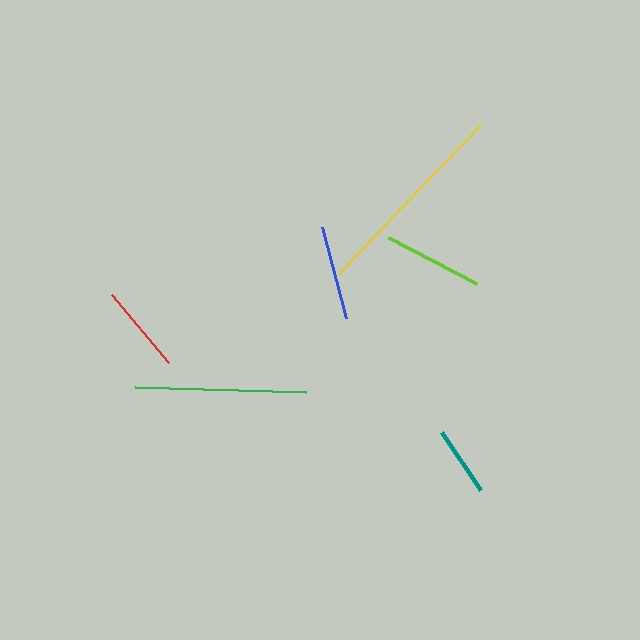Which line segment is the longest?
The yellow line is the longest at approximately 205 pixels.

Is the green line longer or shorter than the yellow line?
The yellow line is longer than the green line.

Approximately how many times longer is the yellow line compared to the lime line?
The yellow line is approximately 2.1 times the length of the lime line.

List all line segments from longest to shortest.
From longest to shortest: yellow, green, lime, blue, red, teal.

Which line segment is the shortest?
The teal line is the shortest at approximately 70 pixels.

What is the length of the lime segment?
The lime segment is approximately 100 pixels long.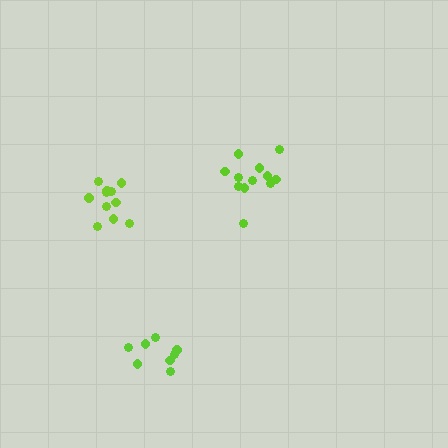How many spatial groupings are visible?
There are 3 spatial groupings.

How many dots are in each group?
Group 1: 11 dots, Group 2: 8 dots, Group 3: 12 dots (31 total).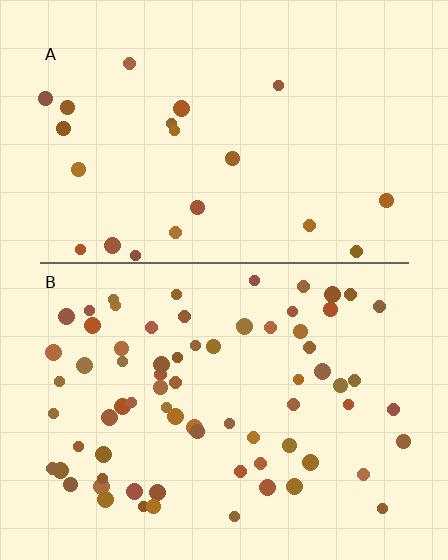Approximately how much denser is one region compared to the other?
Approximately 3.4× — region B over region A.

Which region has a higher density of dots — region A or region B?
B (the bottom).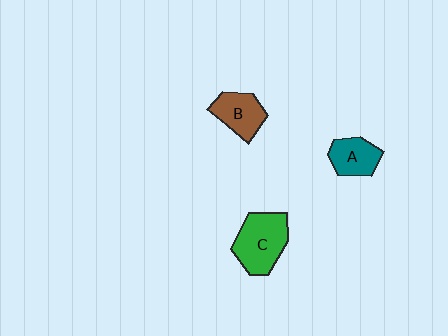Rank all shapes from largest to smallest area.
From largest to smallest: C (green), B (brown), A (teal).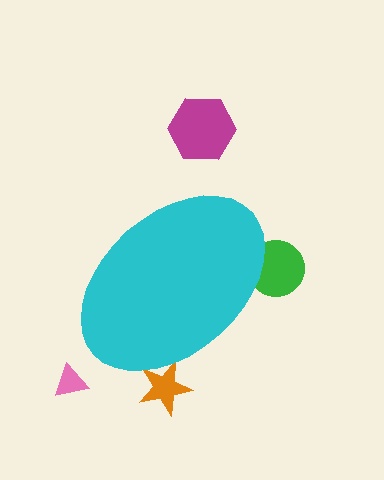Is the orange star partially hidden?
Yes, the orange star is partially hidden behind the cyan ellipse.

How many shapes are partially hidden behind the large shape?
2 shapes are partially hidden.